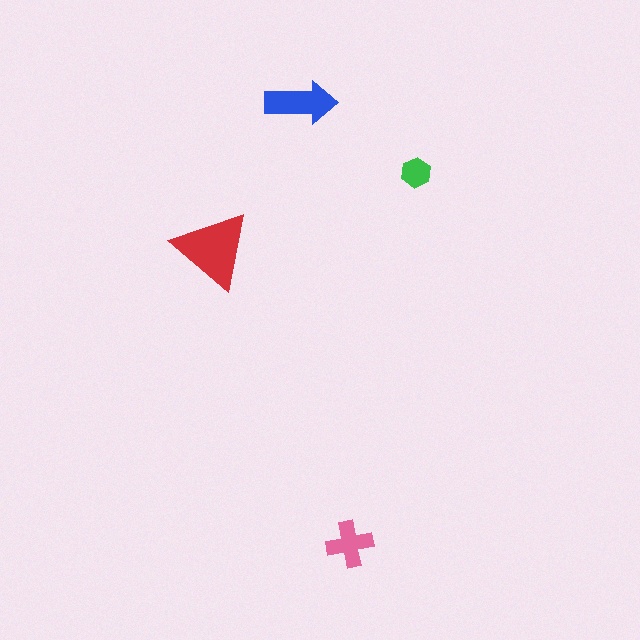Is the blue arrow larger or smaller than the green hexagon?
Larger.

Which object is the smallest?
The green hexagon.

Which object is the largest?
The red triangle.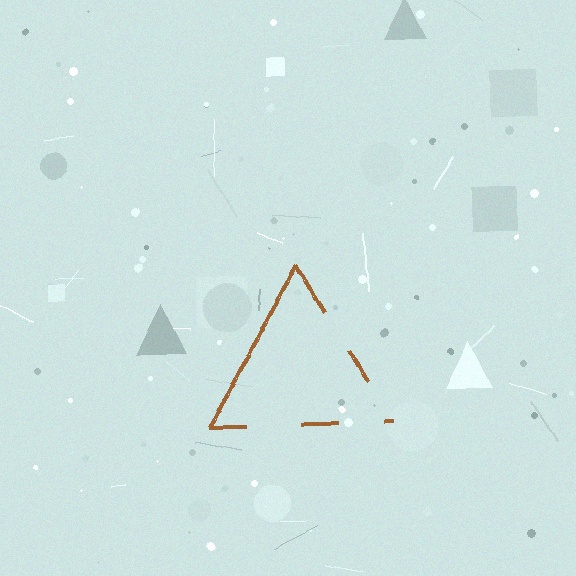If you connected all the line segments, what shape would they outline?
They would outline a triangle.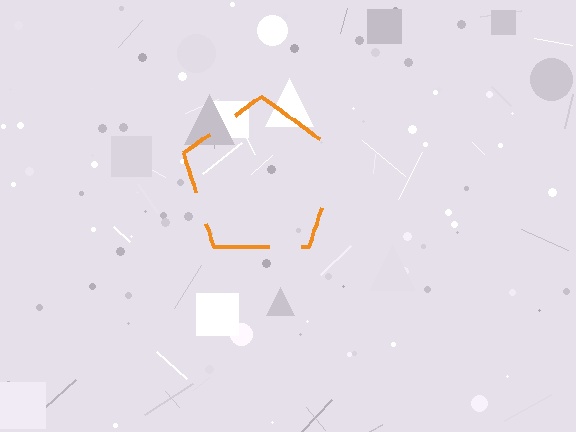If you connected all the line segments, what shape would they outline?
They would outline a pentagon.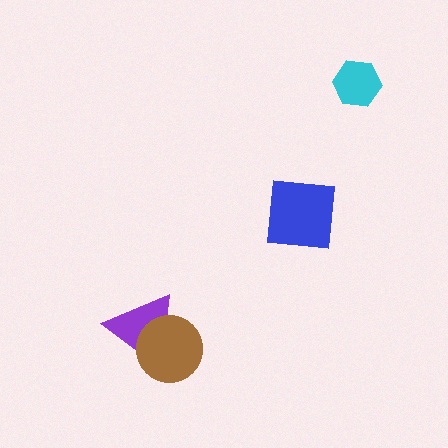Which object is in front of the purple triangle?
The brown circle is in front of the purple triangle.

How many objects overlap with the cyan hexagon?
0 objects overlap with the cyan hexagon.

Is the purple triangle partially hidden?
Yes, it is partially covered by another shape.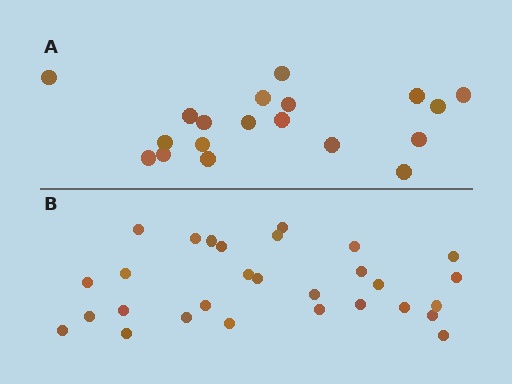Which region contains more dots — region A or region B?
Region B (the bottom region) has more dots.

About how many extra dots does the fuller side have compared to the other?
Region B has roughly 10 or so more dots than region A.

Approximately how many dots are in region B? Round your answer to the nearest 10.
About 30 dots. (The exact count is 29, which rounds to 30.)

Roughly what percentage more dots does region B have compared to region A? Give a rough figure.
About 55% more.